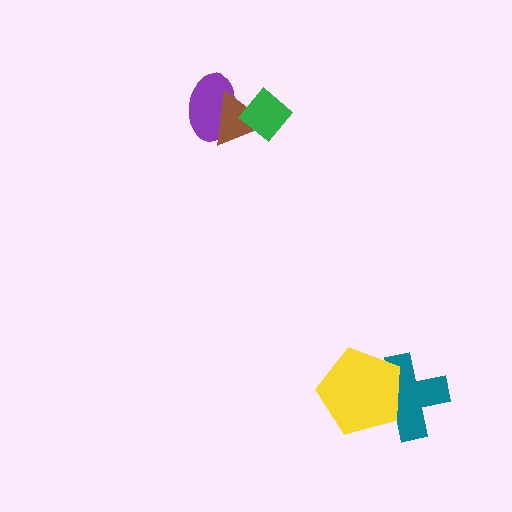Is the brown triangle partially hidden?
Yes, it is partially covered by another shape.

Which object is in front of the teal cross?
The yellow pentagon is in front of the teal cross.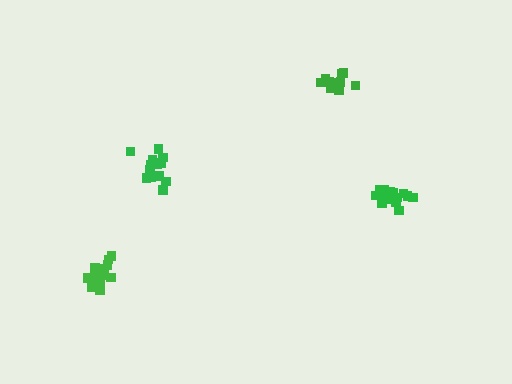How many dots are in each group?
Group 1: 14 dots, Group 2: 18 dots, Group 3: 14 dots, Group 4: 19 dots (65 total).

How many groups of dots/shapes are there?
There are 4 groups.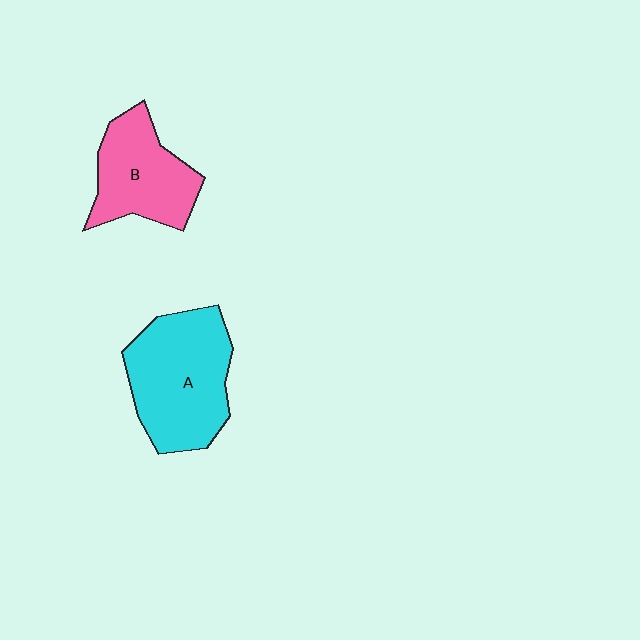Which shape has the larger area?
Shape A (cyan).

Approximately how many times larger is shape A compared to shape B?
Approximately 1.4 times.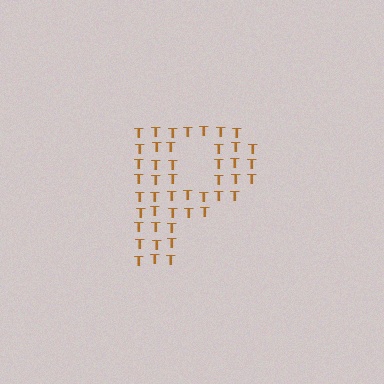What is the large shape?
The large shape is the letter P.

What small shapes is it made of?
It is made of small letter T's.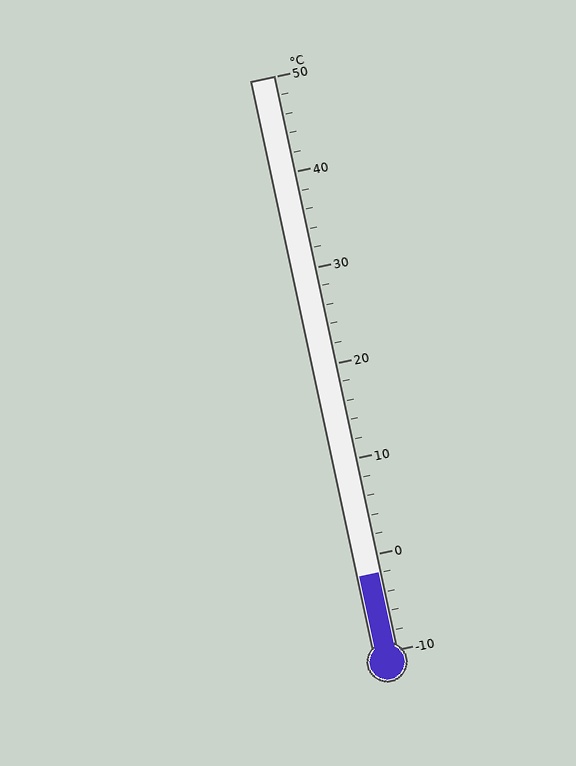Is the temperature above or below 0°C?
The temperature is below 0°C.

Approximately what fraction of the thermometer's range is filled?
The thermometer is filled to approximately 15% of its range.